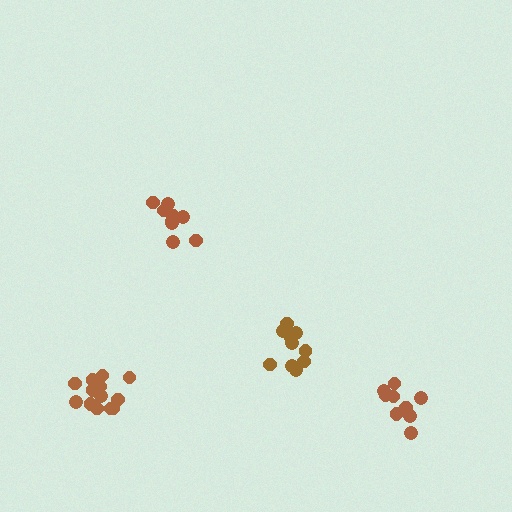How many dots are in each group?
Group 1: 9 dots, Group 2: 10 dots, Group 3: 9 dots, Group 4: 13 dots (41 total).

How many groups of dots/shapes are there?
There are 4 groups.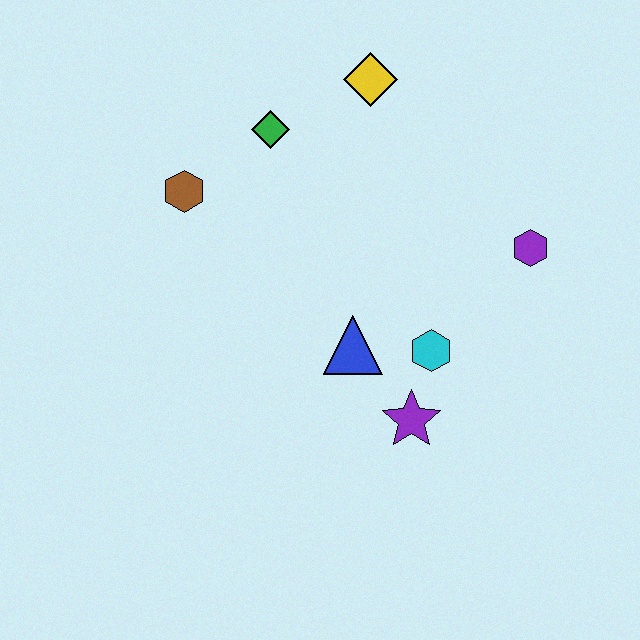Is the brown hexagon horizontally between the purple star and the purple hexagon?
No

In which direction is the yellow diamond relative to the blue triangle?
The yellow diamond is above the blue triangle.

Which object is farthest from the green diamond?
The purple star is farthest from the green diamond.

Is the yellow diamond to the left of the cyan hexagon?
Yes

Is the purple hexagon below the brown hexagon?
Yes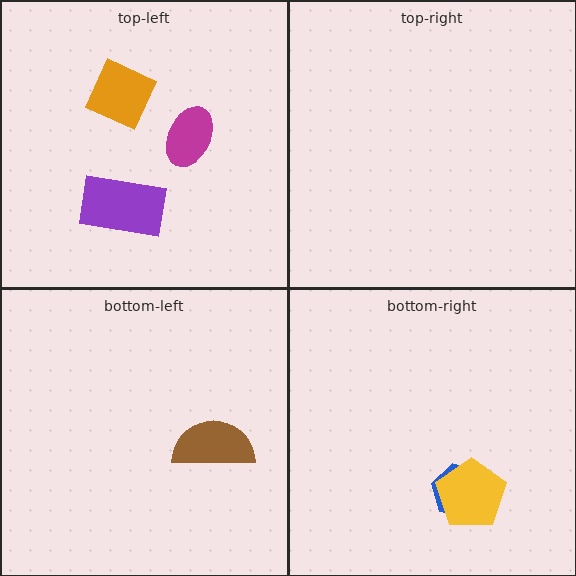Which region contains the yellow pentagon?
The bottom-right region.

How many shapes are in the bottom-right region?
2.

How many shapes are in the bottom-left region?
1.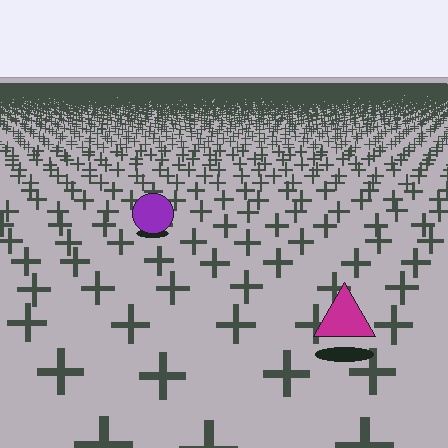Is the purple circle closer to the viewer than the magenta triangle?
No. The magenta triangle is closer — you can tell from the texture gradient: the ground texture is coarser near it.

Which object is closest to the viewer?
The magenta triangle is closest. The texture marks near it are larger and more spread out.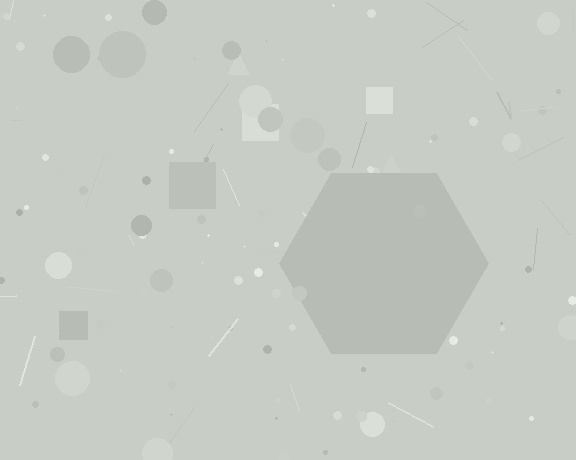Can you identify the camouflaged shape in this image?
The camouflaged shape is a hexagon.